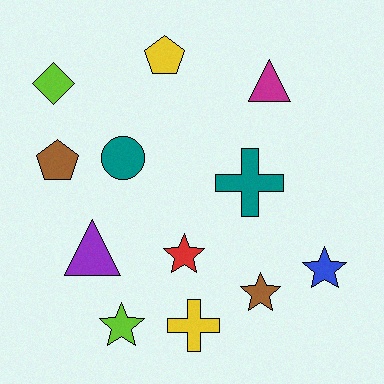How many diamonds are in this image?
There is 1 diamond.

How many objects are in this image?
There are 12 objects.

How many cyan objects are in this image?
There are no cyan objects.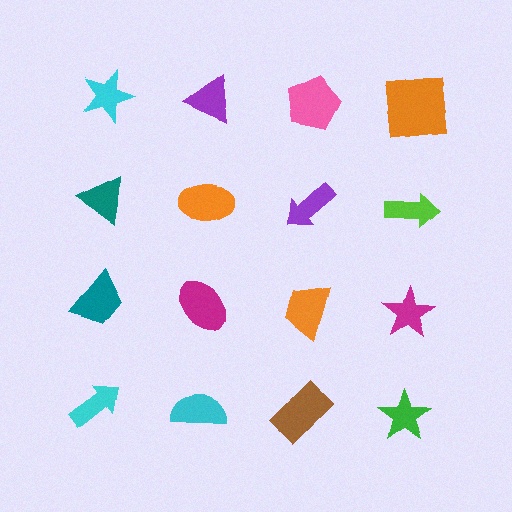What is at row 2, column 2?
An orange ellipse.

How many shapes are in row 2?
4 shapes.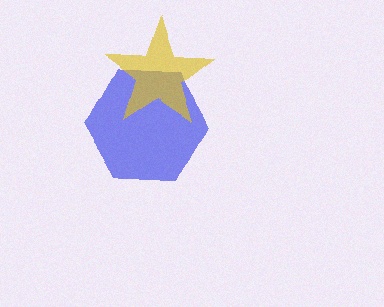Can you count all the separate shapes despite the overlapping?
Yes, there are 2 separate shapes.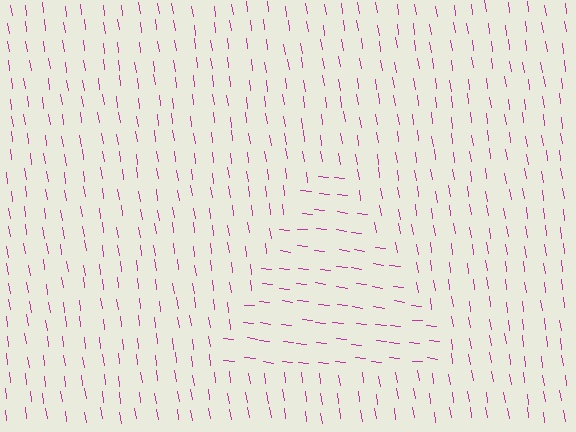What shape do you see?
I see a triangle.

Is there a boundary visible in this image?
Yes, there is a texture boundary formed by a change in line orientation.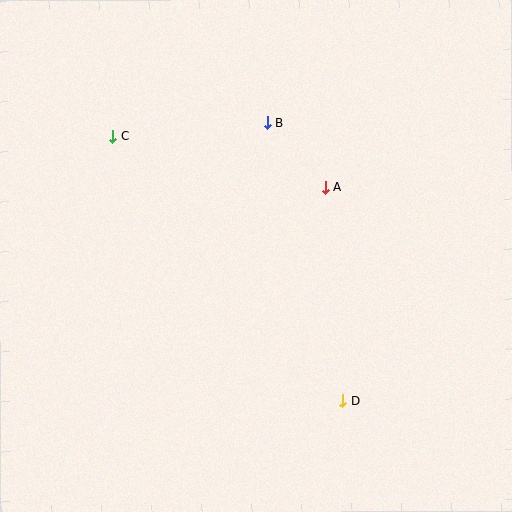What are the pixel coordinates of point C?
Point C is at (113, 136).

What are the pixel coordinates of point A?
Point A is at (325, 187).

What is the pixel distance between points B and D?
The distance between B and D is 289 pixels.